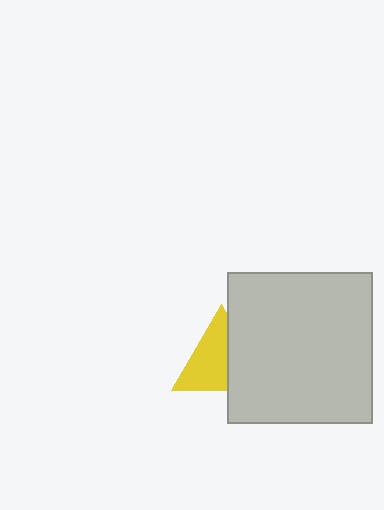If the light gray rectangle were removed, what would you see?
You would see the complete yellow triangle.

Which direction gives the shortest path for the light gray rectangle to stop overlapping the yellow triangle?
Moving right gives the shortest separation.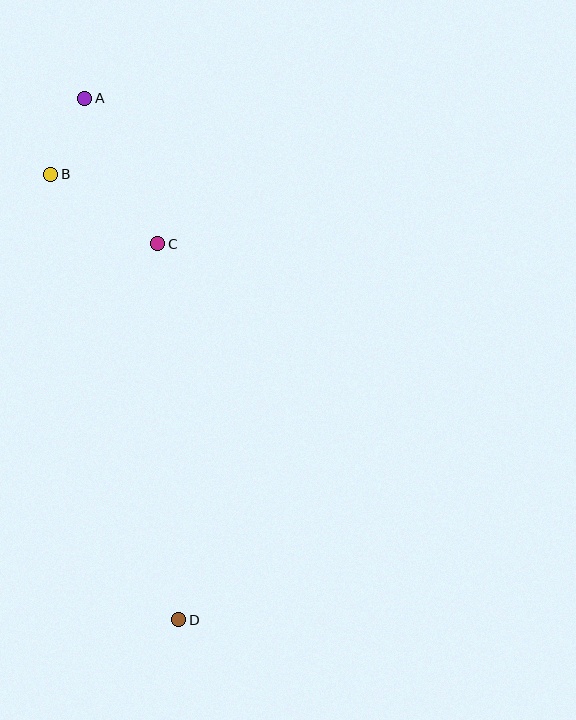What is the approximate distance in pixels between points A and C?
The distance between A and C is approximately 163 pixels.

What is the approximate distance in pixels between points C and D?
The distance between C and D is approximately 376 pixels.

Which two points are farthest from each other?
Points A and D are farthest from each other.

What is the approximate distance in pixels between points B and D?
The distance between B and D is approximately 463 pixels.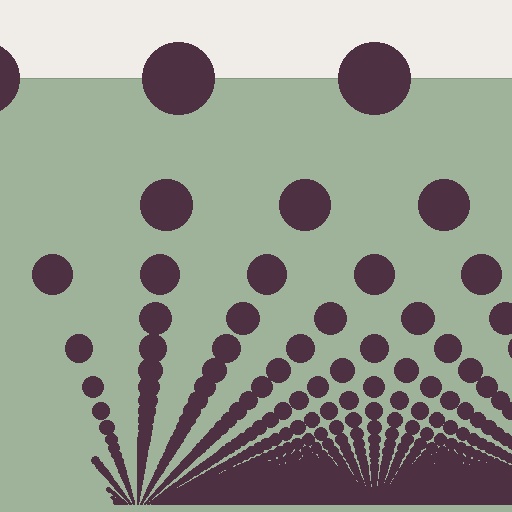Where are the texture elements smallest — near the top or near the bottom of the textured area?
Near the bottom.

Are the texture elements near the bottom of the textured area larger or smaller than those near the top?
Smaller. The gradient is inverted — elements near the bottom are smaller and denser.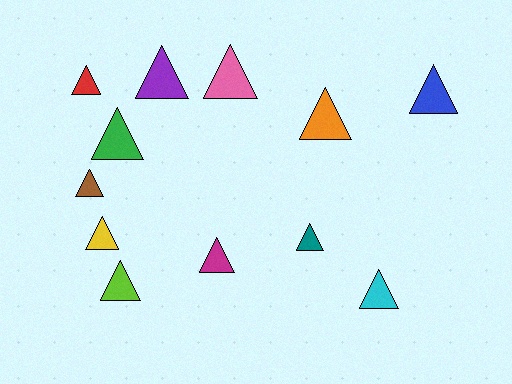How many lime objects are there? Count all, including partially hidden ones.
There is 1 lime object.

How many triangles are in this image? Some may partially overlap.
There are 12 triangles.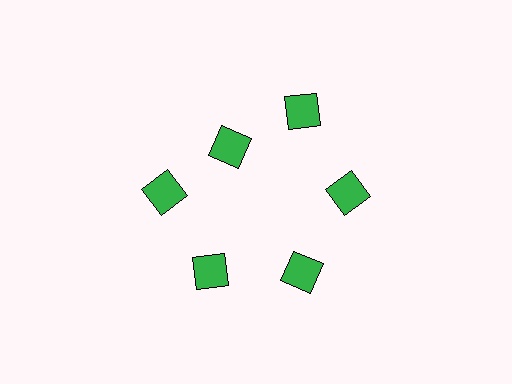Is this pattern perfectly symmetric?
No. The 6 green diamonds are arranged in a ring, but one element near the 11 o'clock position is pulled inward toward the center, breaking the 6-fold rotational symmetry.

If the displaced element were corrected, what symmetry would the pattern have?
It would have 6-fold rotational symmetry — the pattern would map onto itself every 60 degrees.